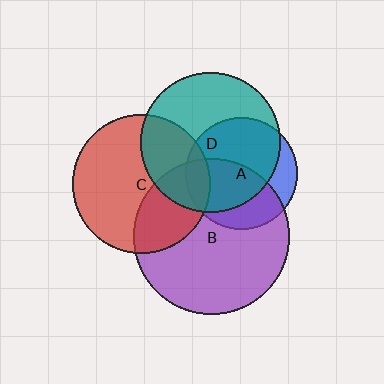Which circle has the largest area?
Circle B (purple).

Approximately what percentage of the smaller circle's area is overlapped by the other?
Approximately 15%.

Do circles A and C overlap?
Yes.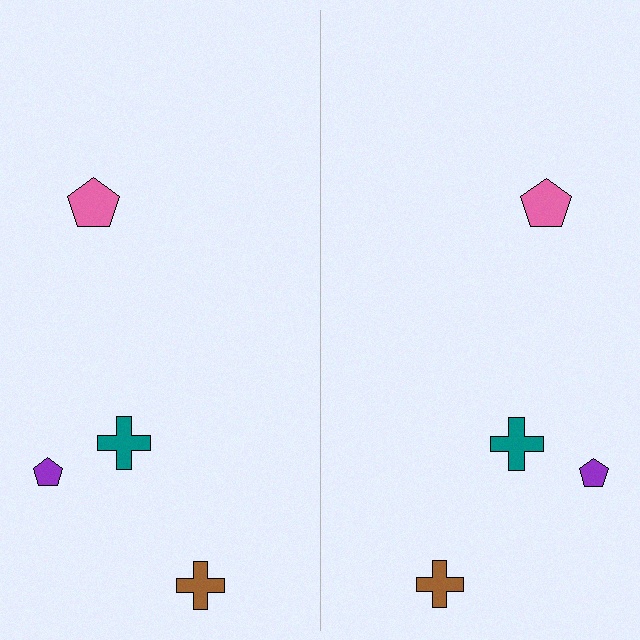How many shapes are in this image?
There are 8 shapes in this image.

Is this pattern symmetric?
Yes, this pattern has bilateral (reflection) symmetry.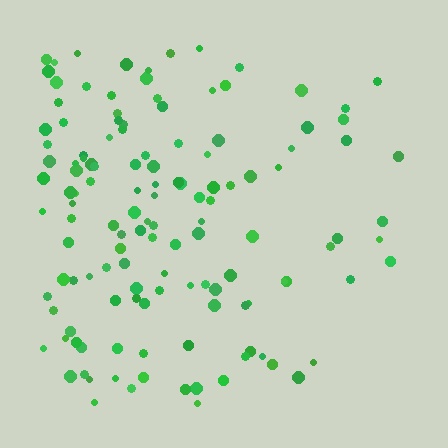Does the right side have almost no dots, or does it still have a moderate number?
Still a moderate number, just noticeably fewer than the left.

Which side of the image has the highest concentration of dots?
The left.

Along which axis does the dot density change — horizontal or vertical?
Horizontal.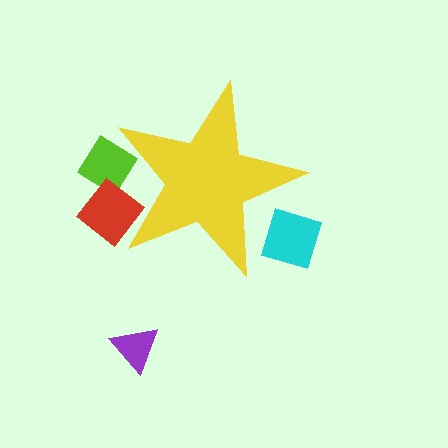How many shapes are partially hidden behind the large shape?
3 shapes are partially hidden.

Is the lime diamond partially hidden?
Yes, the lime diamond is partially hidden behind the yellow star.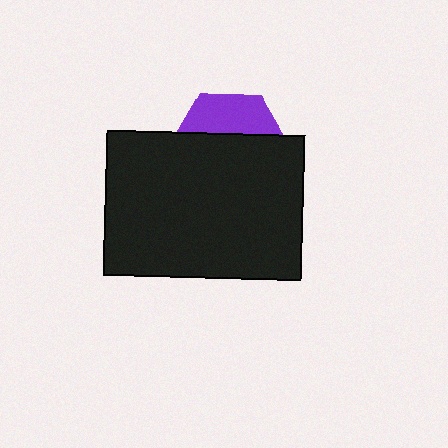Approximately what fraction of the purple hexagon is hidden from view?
Roughly 66% of the purple hexagon is hidden behind the black rectangle.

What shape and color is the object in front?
The object in front is a black rectangle.